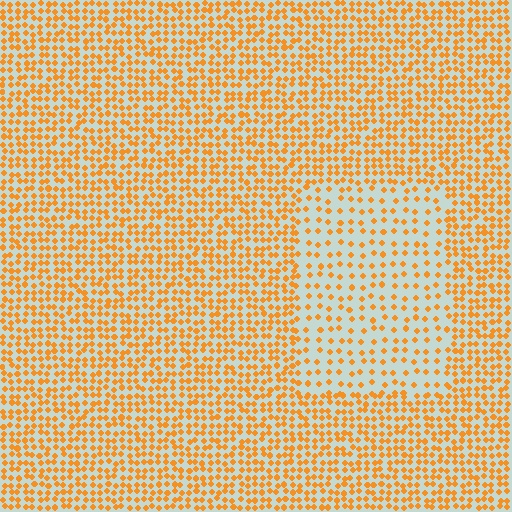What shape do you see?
I see a rectangle.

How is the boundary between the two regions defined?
The boundary is defined by a change in element density (approximately 2.1x ratio). All elements are the same color, size, and shape.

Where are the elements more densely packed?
The elements are more densely packed outside the rectangle boundary.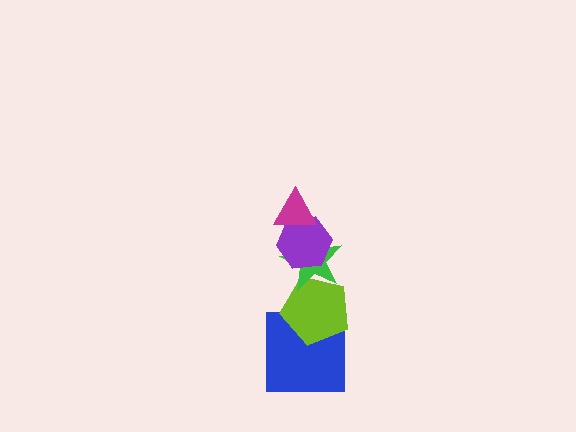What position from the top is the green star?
The green star is 3rd from the top.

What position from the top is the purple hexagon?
The purple hexagon is 2nd from the top.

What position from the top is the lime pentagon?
The lime pentagon is 4th from the top.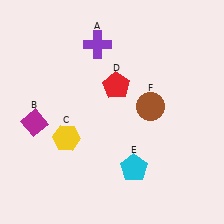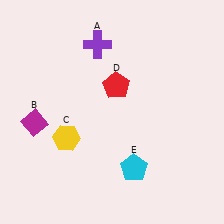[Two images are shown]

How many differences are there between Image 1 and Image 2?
There is 1 difference between the two images.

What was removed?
The brown circle (F) was removed in Image 2.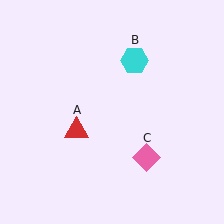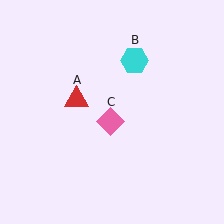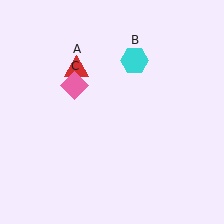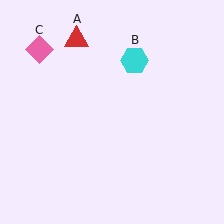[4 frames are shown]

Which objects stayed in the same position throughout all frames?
Cyan hexagon (object B) remained stationary.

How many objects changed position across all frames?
2 objects changed position: red triangle (object A), pink diamond (object C).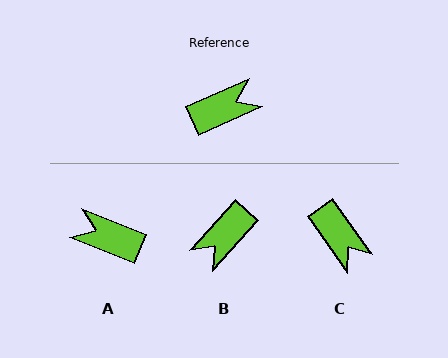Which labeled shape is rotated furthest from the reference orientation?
B, about 157 degrees away.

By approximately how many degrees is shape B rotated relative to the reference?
Approximately 157 degrees clockwise.